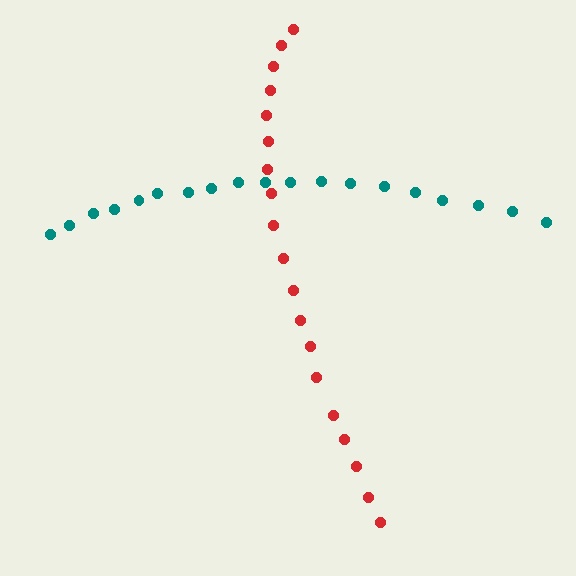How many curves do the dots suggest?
There are 2 distinct paths.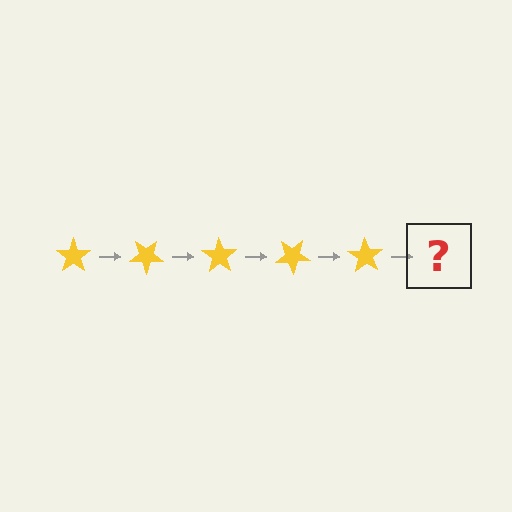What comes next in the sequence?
The next element should be a yellow star rotated 175 degrees.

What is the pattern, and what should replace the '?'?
The pattern is that the star rotates 35 degrees each step. The '?' should be a yellow star rotated 175 degrees.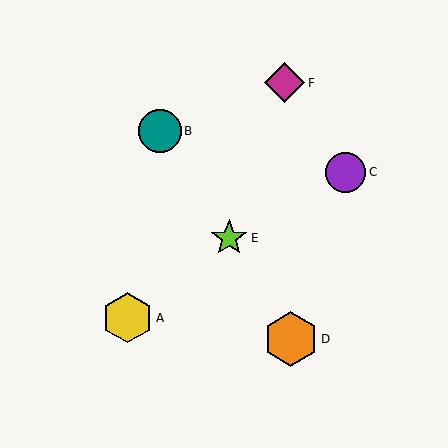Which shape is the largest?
The orange hexagon (labeled D) is the largest.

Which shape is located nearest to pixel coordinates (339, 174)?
The purple circle (labeled C) at (345, 172) is nearest to that location.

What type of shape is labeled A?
Shape A is a yellow hexagon.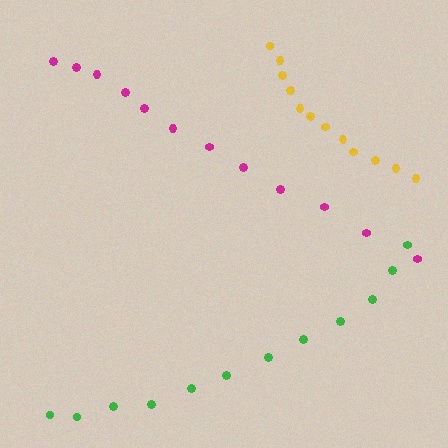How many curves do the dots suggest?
There are 3 distinct paths.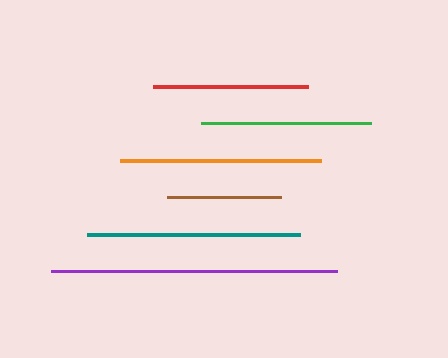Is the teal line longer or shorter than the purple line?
The purple line is longer than the teal line.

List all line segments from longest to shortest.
From longest to shortest: purple, teal, orange, green, red, brown.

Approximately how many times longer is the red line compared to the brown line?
The red line is approximately 1.3 times the length of the brown line.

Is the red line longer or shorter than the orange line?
The orange line is longer than the red line.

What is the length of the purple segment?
The purple segment is approximately 286 pixels long.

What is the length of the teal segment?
The teal segment is approximately 213 pixels long.